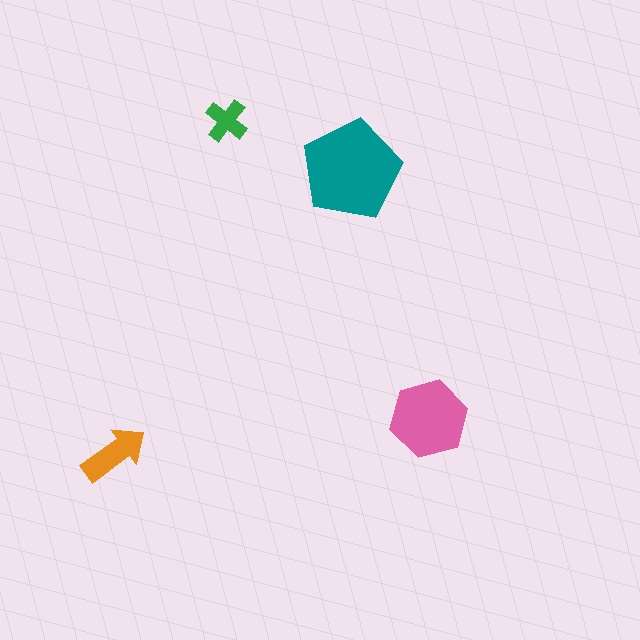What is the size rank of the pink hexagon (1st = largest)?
2nd.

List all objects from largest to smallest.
The teal pentagon, the pink hexagon, the orange arrow, the green cross.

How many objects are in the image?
There are 4 objects in the image.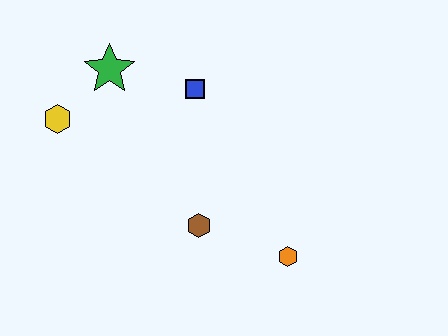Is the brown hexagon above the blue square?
No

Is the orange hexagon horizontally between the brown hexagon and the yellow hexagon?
No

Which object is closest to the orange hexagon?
The brown hexagon is closest to the orange hexagon.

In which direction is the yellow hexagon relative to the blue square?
The yellow hexagon is to the left of the blue square.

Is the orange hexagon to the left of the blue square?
No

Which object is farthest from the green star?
The orange hexagon is farthest from the green star.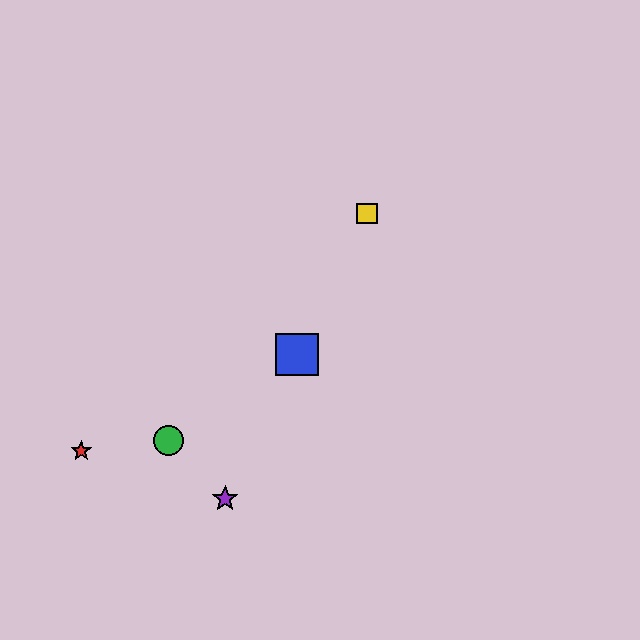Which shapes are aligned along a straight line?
The blue square, the yellow square, the purple star are aligned along a straight line.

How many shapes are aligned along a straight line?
3 shapes (the blue square, the yellow square, the purple star) are aligned along a straight line.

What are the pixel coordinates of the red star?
The red star is at (81, 451).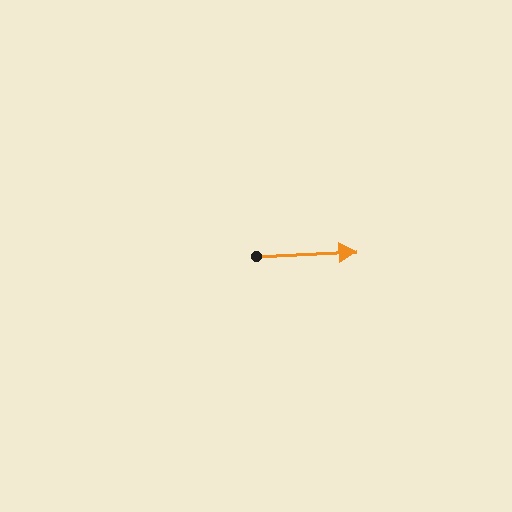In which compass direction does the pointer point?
East.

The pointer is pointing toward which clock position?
Roughly 3 o'clock.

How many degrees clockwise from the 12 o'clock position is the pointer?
Approximately 87 degrees.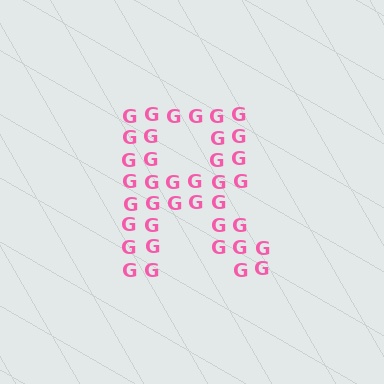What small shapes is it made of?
It is made of small letter G's.